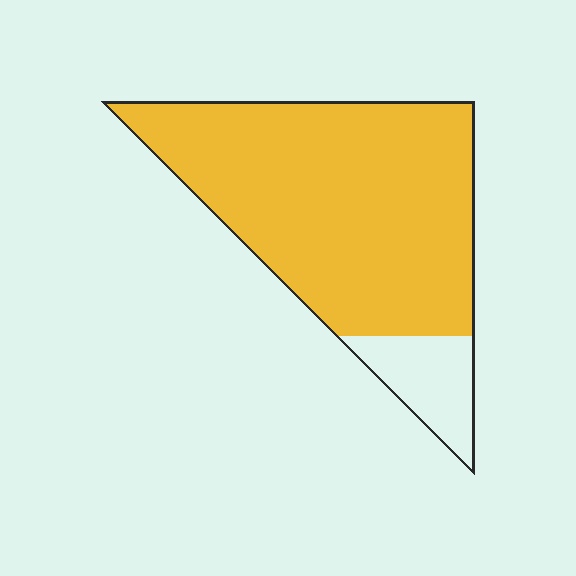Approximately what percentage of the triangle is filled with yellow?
Approximately 85%.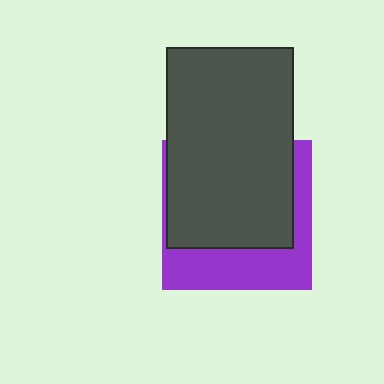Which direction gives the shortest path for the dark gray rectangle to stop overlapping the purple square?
Moving up gives the shortest separation.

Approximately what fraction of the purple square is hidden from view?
Roughly 63% of the purple square is hidden behind the dark gray rectangle.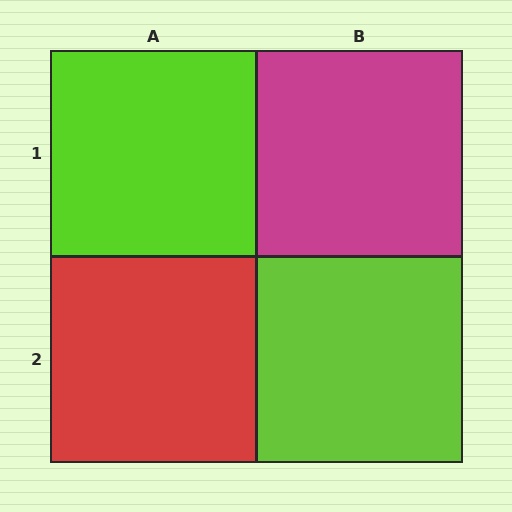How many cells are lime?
2 cells are lime.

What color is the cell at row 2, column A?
Red.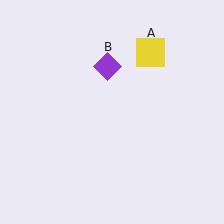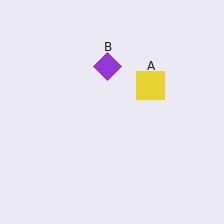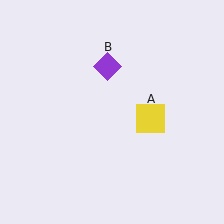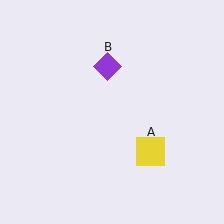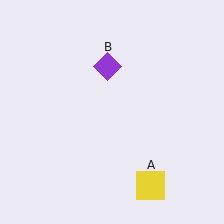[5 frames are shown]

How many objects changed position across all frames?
1 object changed position: yellow square (object A).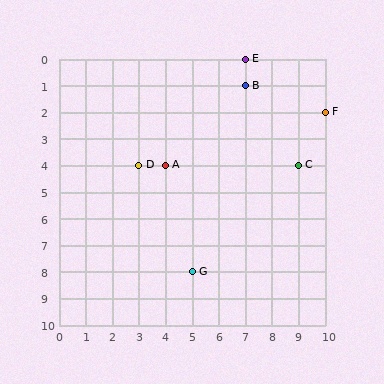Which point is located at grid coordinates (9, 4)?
Point C is at (9, 4).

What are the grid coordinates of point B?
Point B is at grid coordinates (7, 1).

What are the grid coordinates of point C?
Point C is at grid coordinates (9, 4).